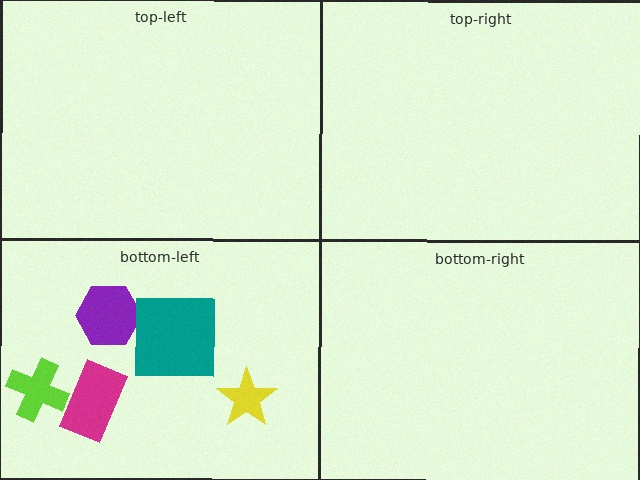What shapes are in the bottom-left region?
The magenta rectangle, the lime cross, the purple hexagon, the teal square, the yellow star.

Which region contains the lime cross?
The bottom-left region.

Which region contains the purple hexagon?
The bottom-left region.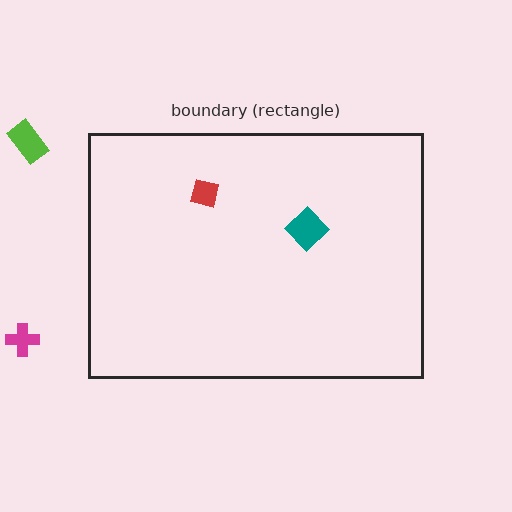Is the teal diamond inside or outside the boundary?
Inside.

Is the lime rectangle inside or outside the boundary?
Outside.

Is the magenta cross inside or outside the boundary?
Outside.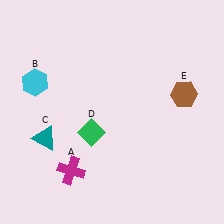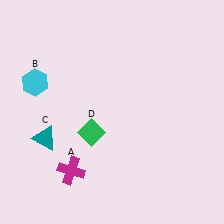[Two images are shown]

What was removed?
The brown hexagon (E) was removed in Image 2.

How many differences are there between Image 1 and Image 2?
There is 1 difference between the two images.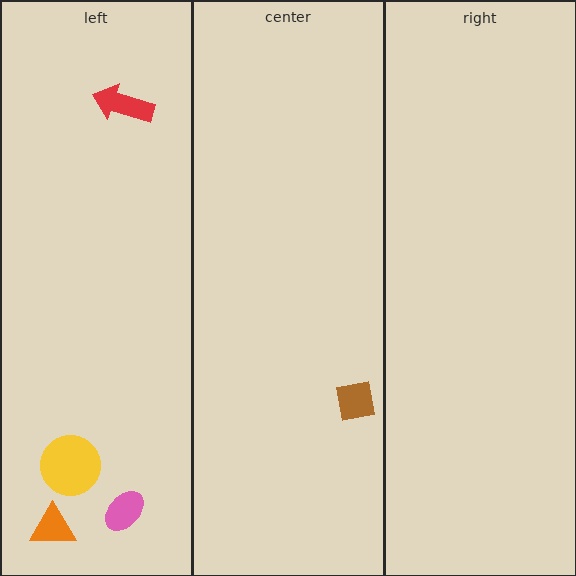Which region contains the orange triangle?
The left region.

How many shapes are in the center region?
1.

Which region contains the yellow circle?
The left region.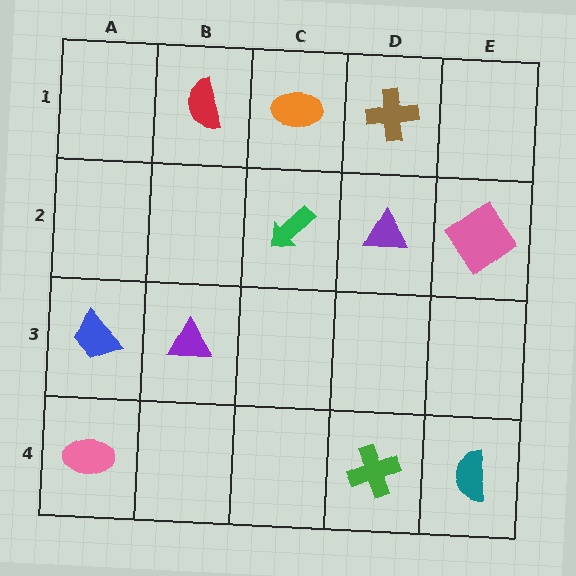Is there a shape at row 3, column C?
No, that cell is empty.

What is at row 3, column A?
A blue trapezoid.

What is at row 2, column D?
A purple triangle.